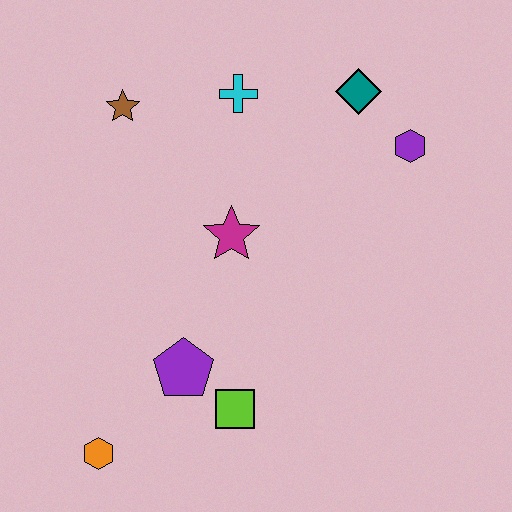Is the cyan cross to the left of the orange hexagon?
No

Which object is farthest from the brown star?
The orange hexagon is farthest from the brown star.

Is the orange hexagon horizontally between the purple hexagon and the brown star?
No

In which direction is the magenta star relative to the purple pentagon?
The magenta star is above the purple pentagon.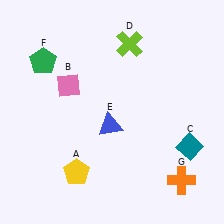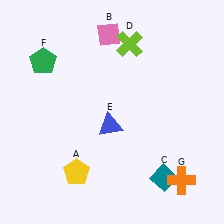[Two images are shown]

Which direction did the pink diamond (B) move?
The pink diamond (B) moved up.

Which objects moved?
The objects that moved are: the pink diamond (B), the teal diamond (C).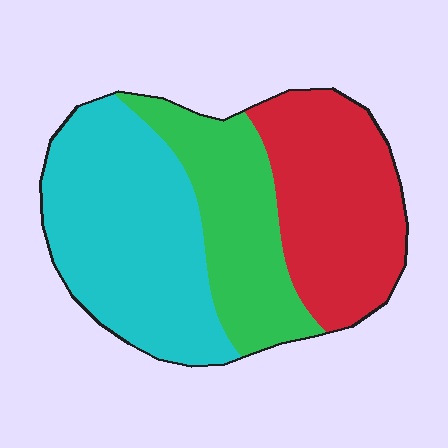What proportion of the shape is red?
Red covers around 35% of the shape.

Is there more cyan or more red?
Cyan.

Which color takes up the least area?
Green, at roughly 25%.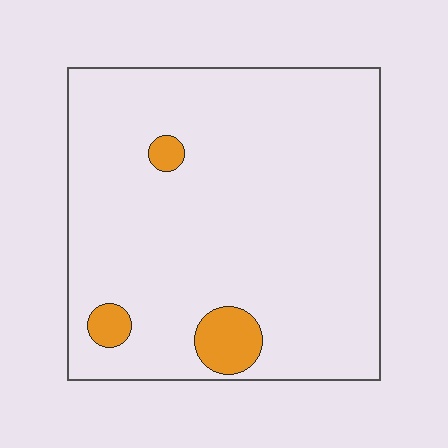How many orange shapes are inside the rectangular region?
3.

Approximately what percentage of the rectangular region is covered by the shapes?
Approximately 5%.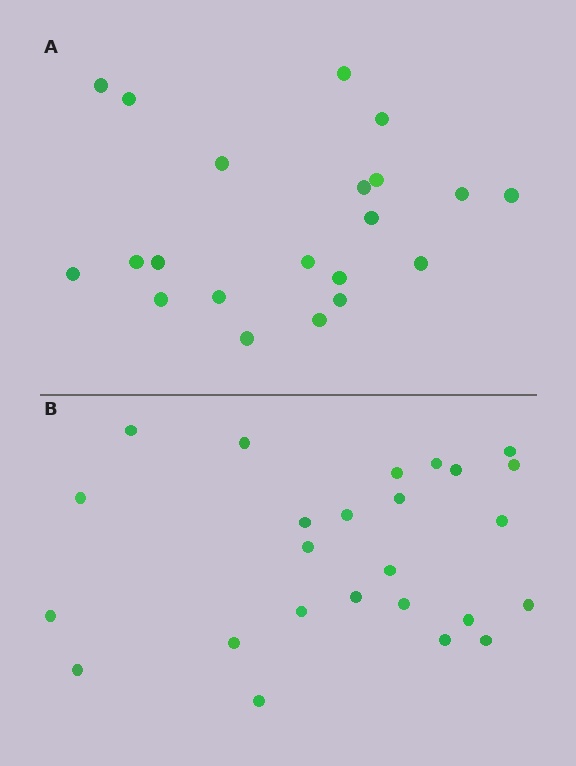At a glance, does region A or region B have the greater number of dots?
Region B (the bottom region) has more dots.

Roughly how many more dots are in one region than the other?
Region B has about 4 more dots than region A.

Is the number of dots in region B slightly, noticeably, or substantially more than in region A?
Region B has only slightly more — the two regions are fairly close. The ratio is roughly 1.2 to 1.